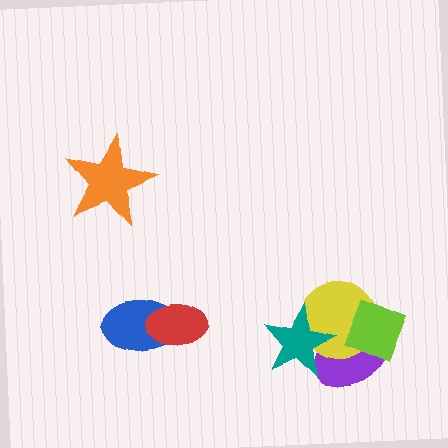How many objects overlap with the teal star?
2 objects overlap with the teal star.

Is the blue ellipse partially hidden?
Yes, it is partially covered by another shape.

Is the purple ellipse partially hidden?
Yes, it is partially covered by another shape.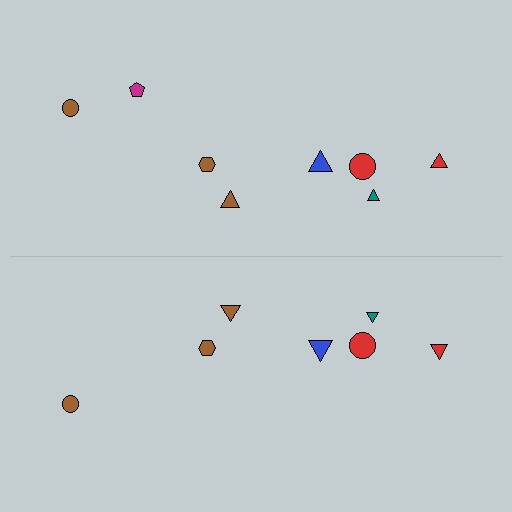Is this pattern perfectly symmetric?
No, the pattern is not perfectly symmetric. A magenta pentagon is missing from the bottom side.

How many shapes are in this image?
There are 15 shapes in this image.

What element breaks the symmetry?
A magenta pentagon is missing from the bottom side.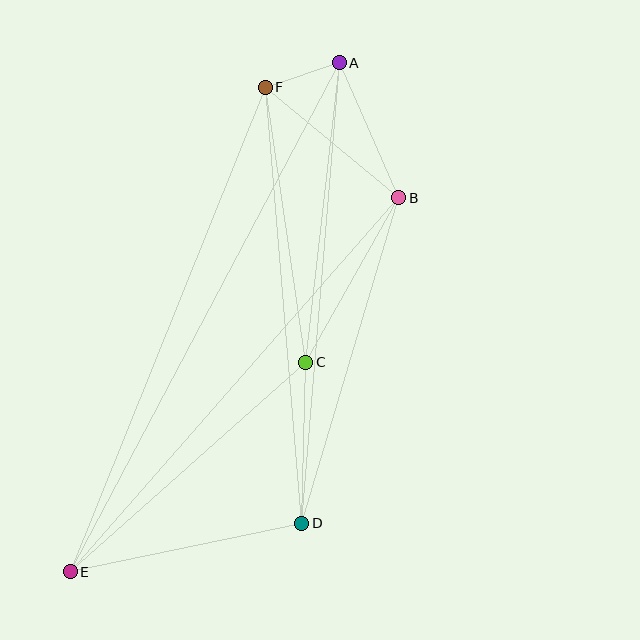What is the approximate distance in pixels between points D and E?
The distance between D and E is approximately 237 pixels.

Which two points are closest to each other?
Points A and F are closest to each other.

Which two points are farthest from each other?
Points A and E are farthest from each other.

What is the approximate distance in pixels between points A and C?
The distance between A and C is approximately 301 pixels.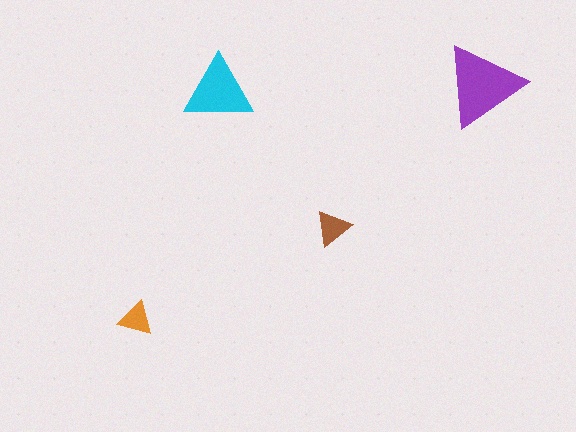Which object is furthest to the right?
The purple triangle is rightmost.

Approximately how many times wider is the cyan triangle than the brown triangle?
About 2 times wider.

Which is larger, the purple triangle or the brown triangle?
The purple one.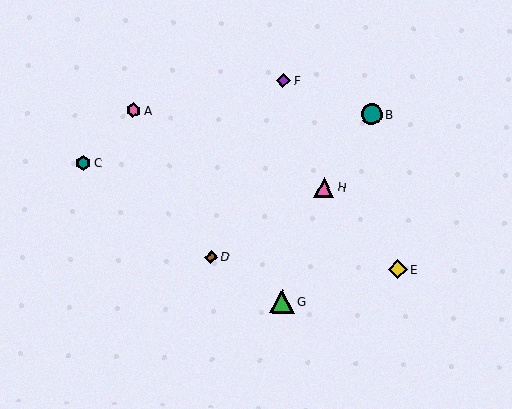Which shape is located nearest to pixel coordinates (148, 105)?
The pink hexagon (labeled A) at (133, 110) is nearest to that location.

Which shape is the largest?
The green triangle (labeled G) is the largest.